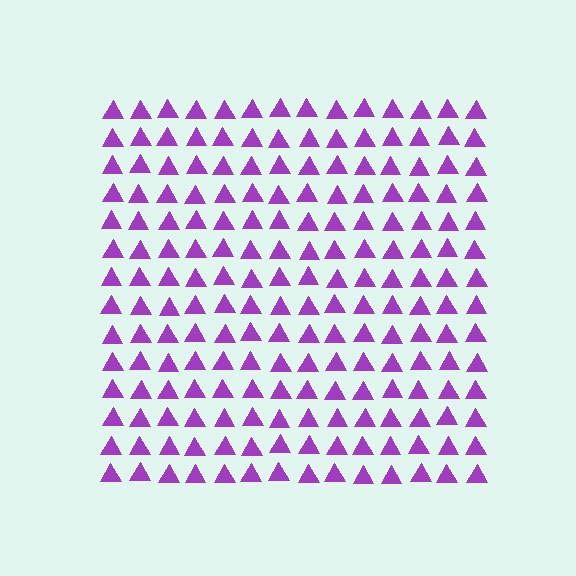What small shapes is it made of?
It is made of small triangles.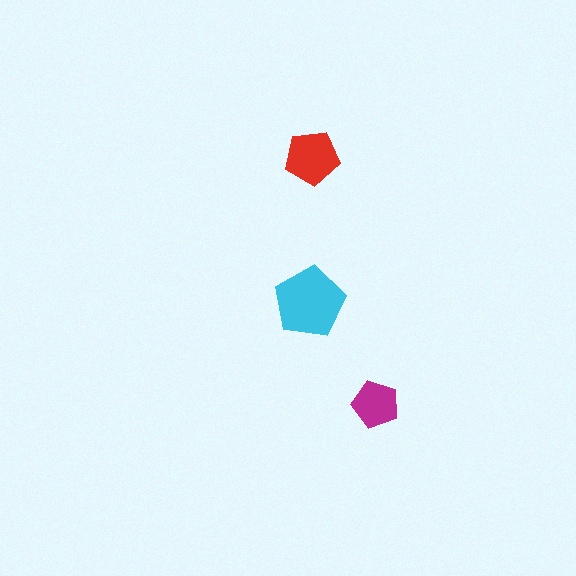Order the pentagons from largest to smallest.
the cyan one, the red one, the magenta one.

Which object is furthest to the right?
The magenta pentagon is rightmost.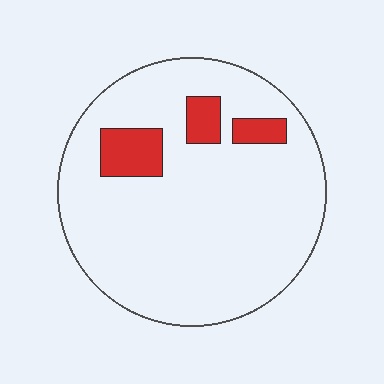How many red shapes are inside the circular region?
3.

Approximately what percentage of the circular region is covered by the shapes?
Approximately 10%.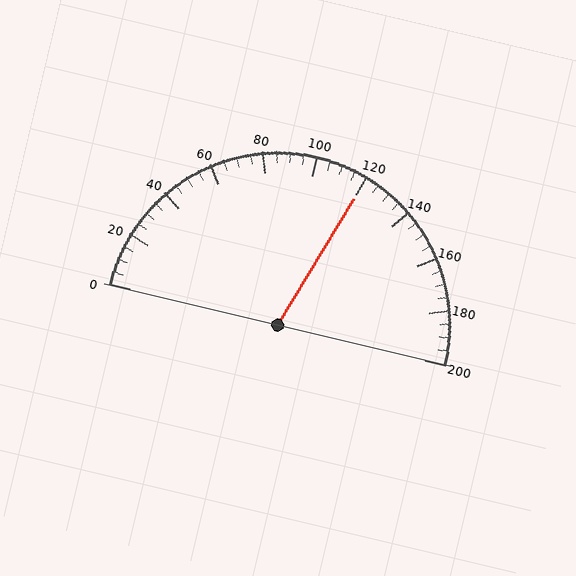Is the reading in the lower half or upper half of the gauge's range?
The reading is in the upper half of the range (0 to 200).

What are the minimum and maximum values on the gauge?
The gauge ranges from 0 to 200.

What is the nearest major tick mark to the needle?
The nearest major tick mark is 120.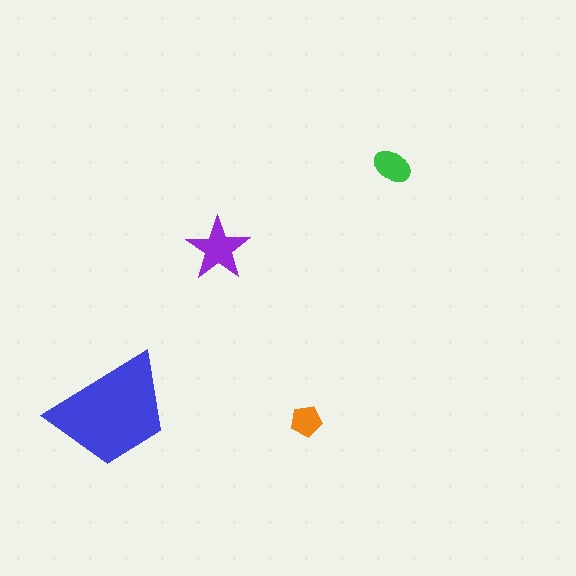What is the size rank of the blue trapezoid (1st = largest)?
1st.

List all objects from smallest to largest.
The orange pentagon, the green ellipse, the purple star, the blue trapezoid.